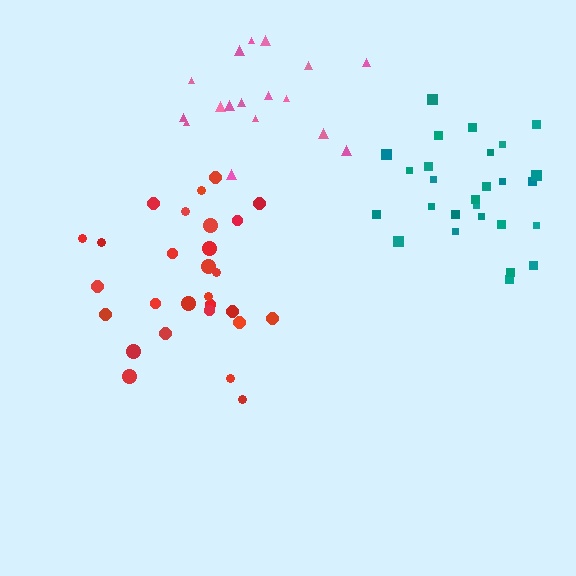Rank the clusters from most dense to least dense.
teal, red, pink.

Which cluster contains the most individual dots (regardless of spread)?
Red (28).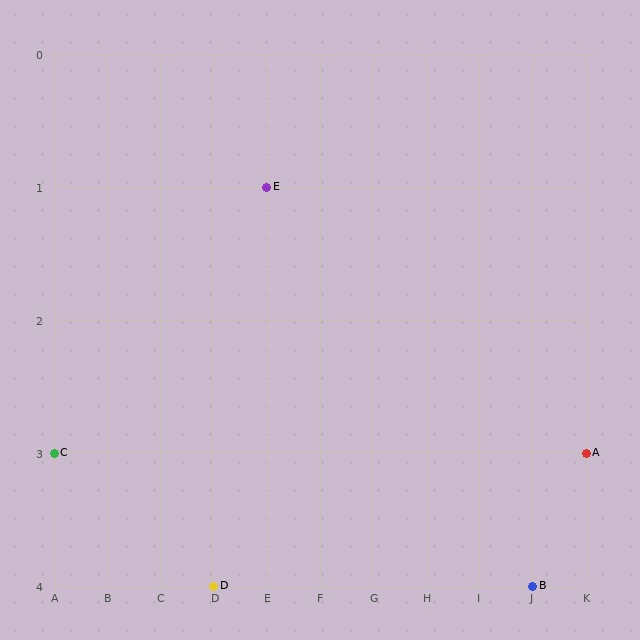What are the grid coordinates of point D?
Point D is at grid coordinates (D, 4).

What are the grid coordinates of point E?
Point E is at grid coordinates (E, 1).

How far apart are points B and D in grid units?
Points B and D are 6 columns apart.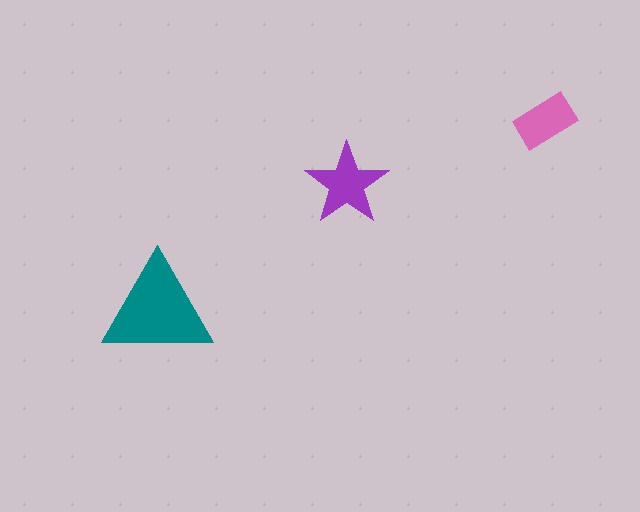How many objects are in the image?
There are 3 objects in the image.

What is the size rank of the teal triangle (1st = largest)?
1st.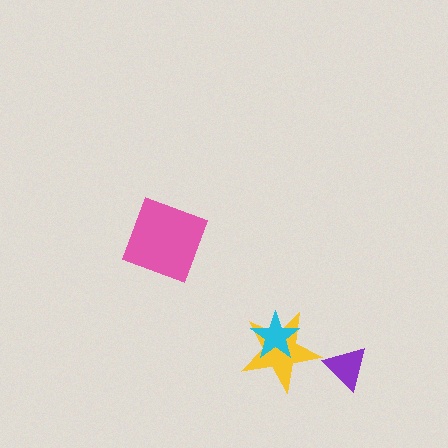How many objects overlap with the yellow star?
1 object overlaps with the yellow star.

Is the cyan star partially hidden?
No, no other shape covers it.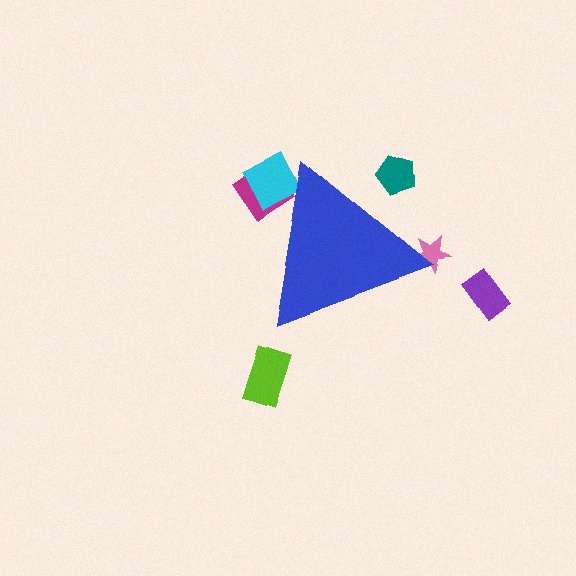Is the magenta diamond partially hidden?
Yes, the magenta diamond is partially hidden behind the blue triangle.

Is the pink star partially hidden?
Yes, the pink star is partially hidden behind the blue triangle.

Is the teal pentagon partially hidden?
Yes, the teal pentagon is partially hidden behind the blue triangle.